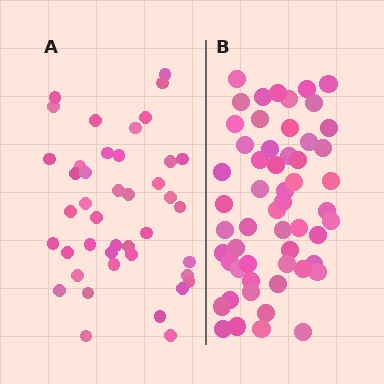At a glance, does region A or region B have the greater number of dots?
Region B (the right region) has more dots.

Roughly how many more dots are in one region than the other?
Region B has approximately 15 more dots than region A.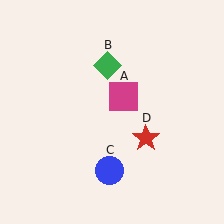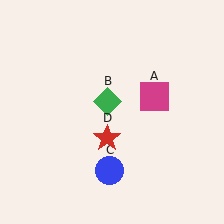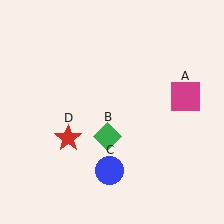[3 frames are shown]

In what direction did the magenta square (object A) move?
The magenta square (object A) moved right.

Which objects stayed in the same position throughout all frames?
Blue circle (object C) remained stationary.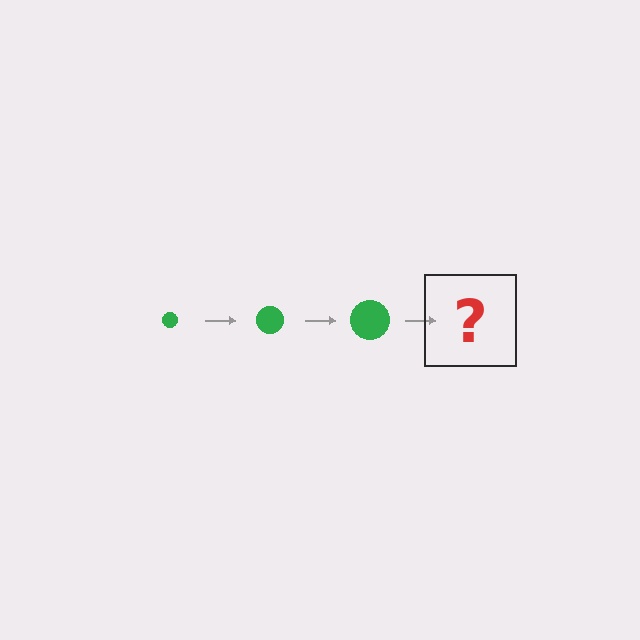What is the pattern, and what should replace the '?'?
The pattern is that the circle gets progressively larger each step. The '?' should be a green circle, larger than the previous one.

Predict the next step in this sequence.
The next step is a green circle, larger than the previous one.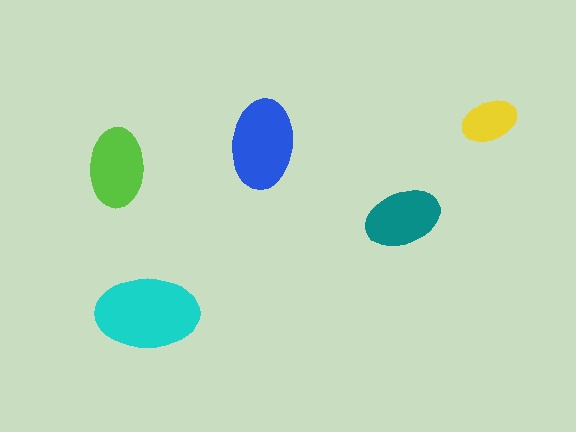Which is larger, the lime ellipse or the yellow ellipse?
The lime one.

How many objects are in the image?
There are 5 objects in the image.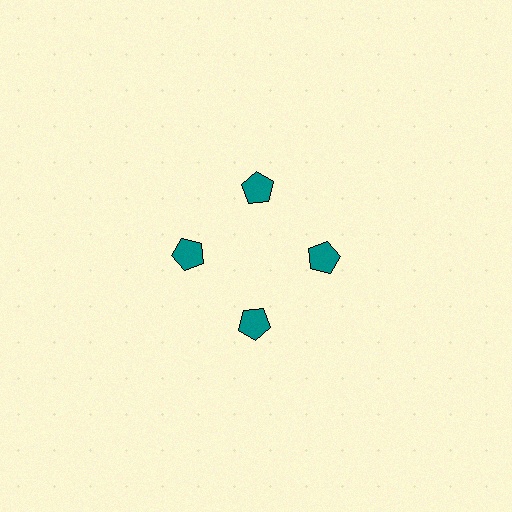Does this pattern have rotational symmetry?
Yes, this pattern has 4-fold rotational symmetry. It looks the same after rotating 90 degrees around the center.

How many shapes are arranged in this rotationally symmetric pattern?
There are 4 shapes, arranged in 4 groups of 1.